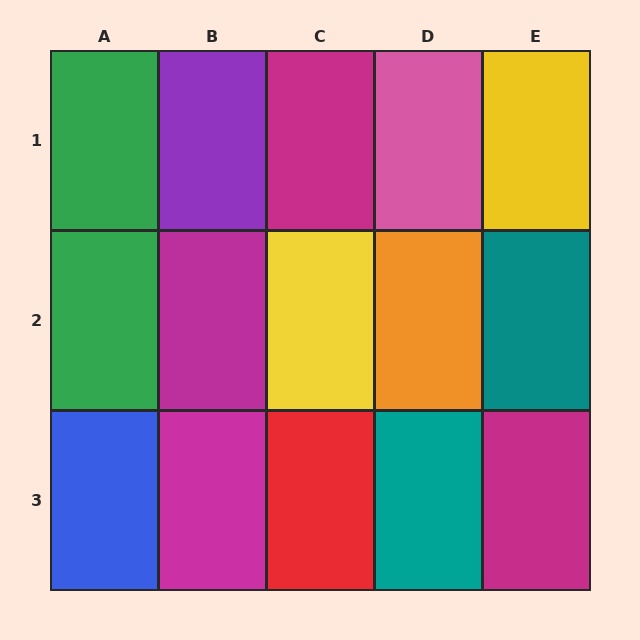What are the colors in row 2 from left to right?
Green, magenta, yellow, orange, teal.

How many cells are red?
1 cell is red.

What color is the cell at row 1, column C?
Magenta.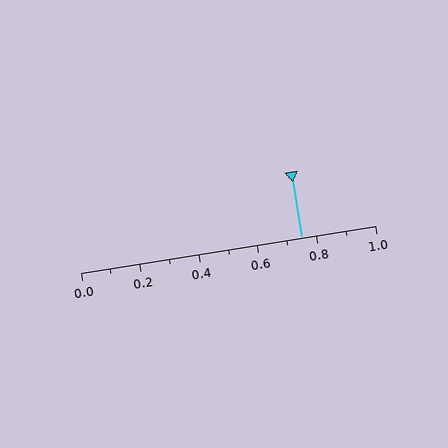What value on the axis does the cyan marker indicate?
The marker indicates approximately 0.75.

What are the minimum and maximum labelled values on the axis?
The axis runs from 0.0 to 1.0.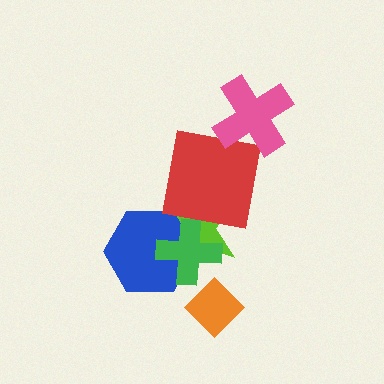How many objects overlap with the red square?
1 object overlaps with the red square.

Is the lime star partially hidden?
Yes, it is partially covered by another shape.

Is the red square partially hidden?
No, no other shape covers it.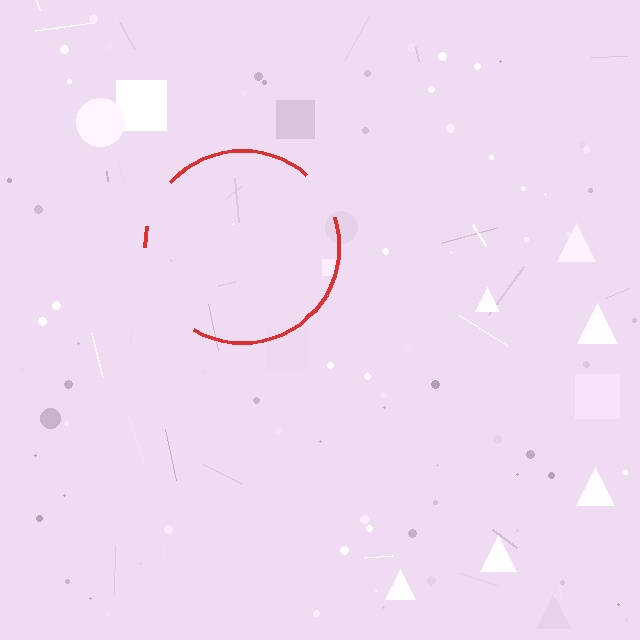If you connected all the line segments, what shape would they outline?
They would outline a circle.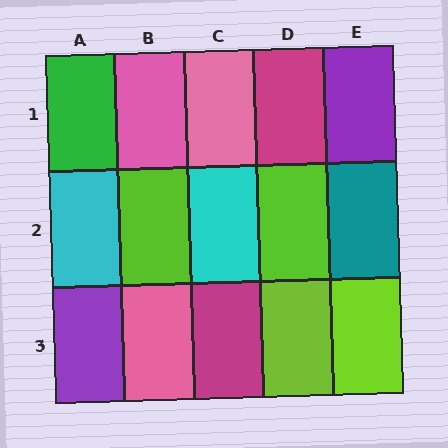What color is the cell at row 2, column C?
Cyan.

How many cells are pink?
3 cells are pink.